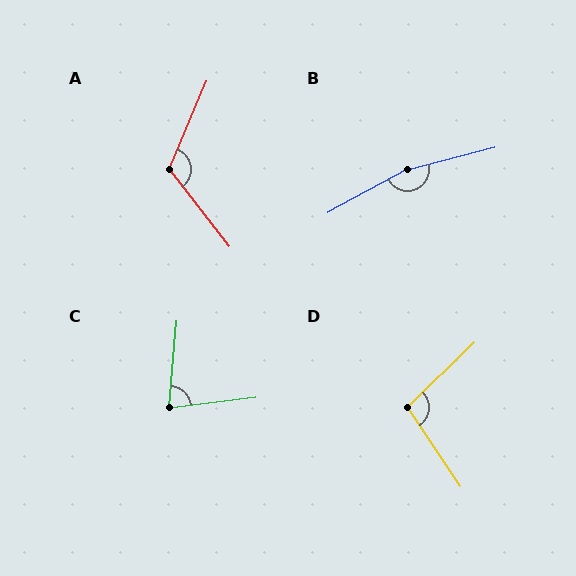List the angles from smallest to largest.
C (78°), D (101°), A (119°), B (165°).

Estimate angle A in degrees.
Approximately 119 degrees.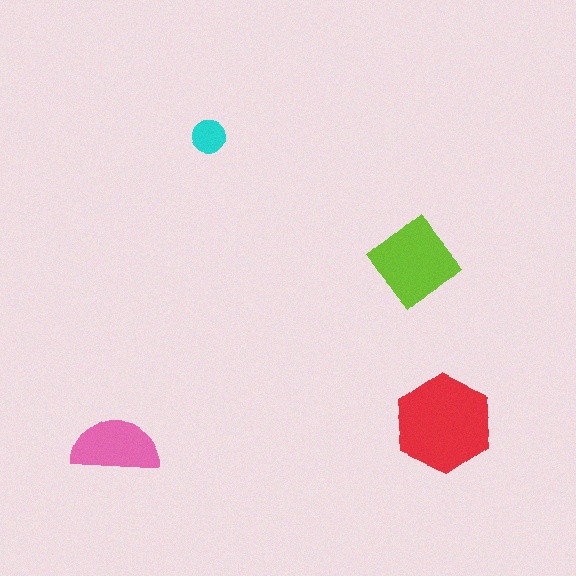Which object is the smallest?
The cyan circle.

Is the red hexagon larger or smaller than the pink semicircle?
Larger.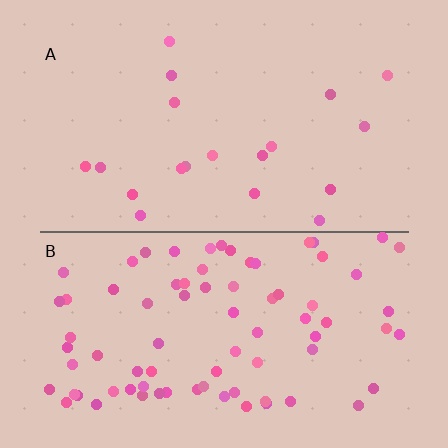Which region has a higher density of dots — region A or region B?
B (the bottom).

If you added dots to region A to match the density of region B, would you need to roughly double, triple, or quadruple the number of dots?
Approximately quadruple.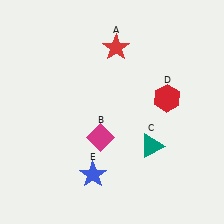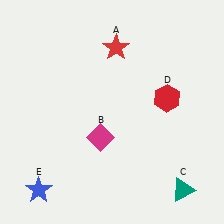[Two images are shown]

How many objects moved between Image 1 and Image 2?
2 objects moved between the two images.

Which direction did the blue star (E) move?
The blue star (E) moved left.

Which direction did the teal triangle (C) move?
The teal triangle (C) moved down.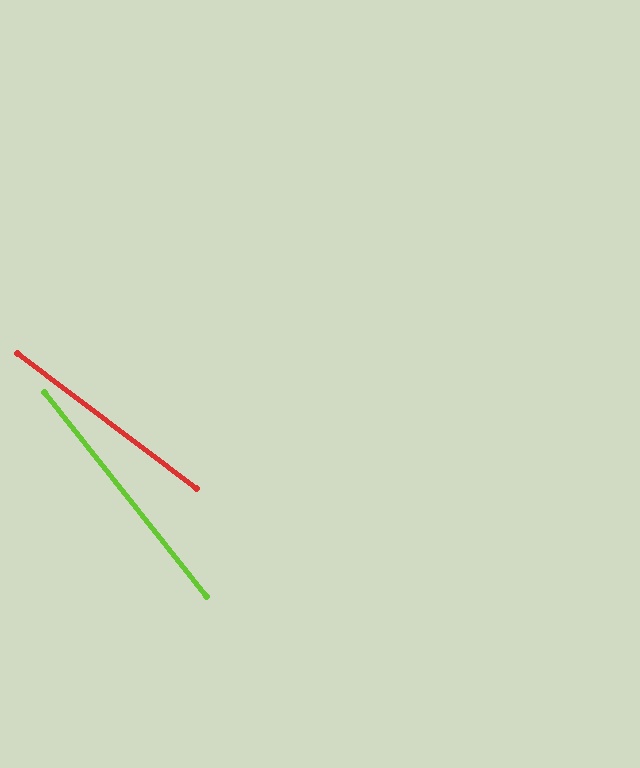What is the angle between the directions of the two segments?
Approximately 15 degrees.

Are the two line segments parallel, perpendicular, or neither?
Neither parallel nor perpendicular — they differ by about 15°.